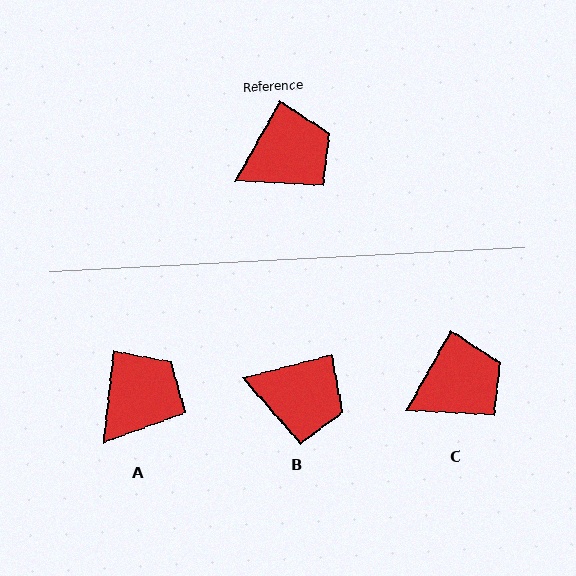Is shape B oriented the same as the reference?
No, it is off by about 46 degrees.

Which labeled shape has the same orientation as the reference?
C.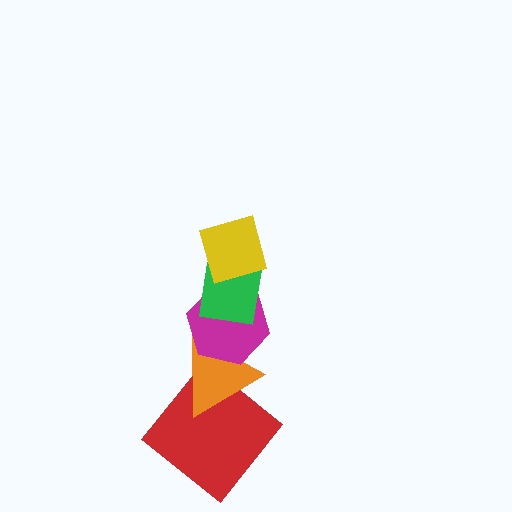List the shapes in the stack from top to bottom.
From top to bottom: the yellow diamond, the green square, the magenta hexagon, the orange triangle, the red diamond.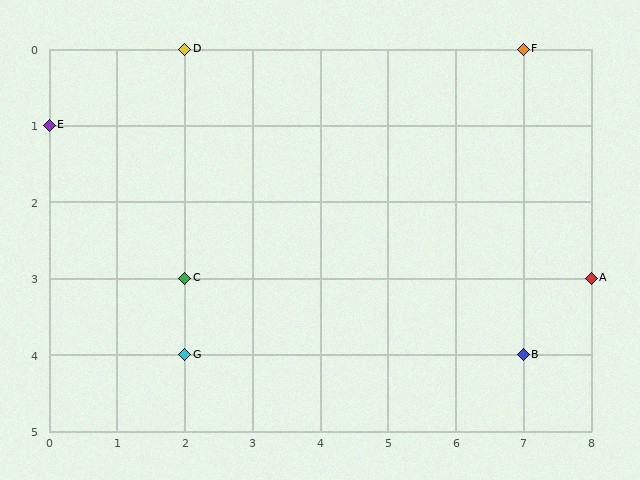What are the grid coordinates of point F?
Point F is at grid coordinates (7, 0).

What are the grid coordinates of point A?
Point A is at grid coordinates (8, 3).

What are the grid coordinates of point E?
Point E is at grid coordinates (0, 1).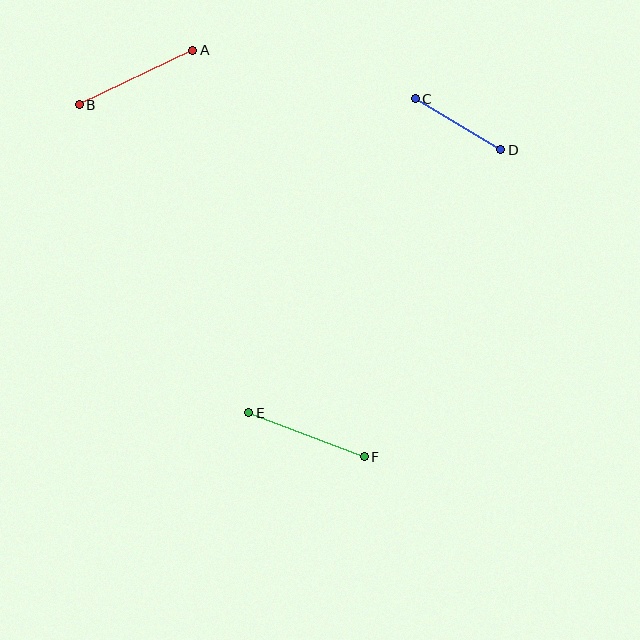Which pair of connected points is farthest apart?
Points A and B are farthest apart.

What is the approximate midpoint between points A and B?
The midpoint is at approximately (136, 77) pixels.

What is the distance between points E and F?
The distance is approximately 124 pixels.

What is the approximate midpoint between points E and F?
The midpoint is at approximately (306, 435) pixels.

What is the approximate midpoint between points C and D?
The midpoint is at approximately (458, 124) pixels.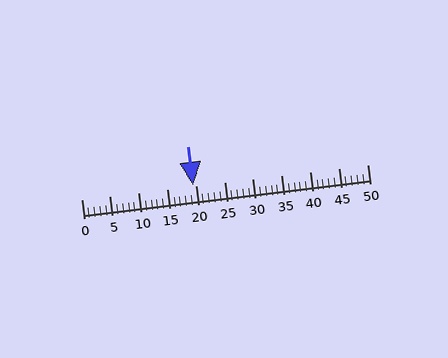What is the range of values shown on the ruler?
The ruler shows values from 0 to 50.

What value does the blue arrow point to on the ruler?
The blue arrow points to approximately 20.